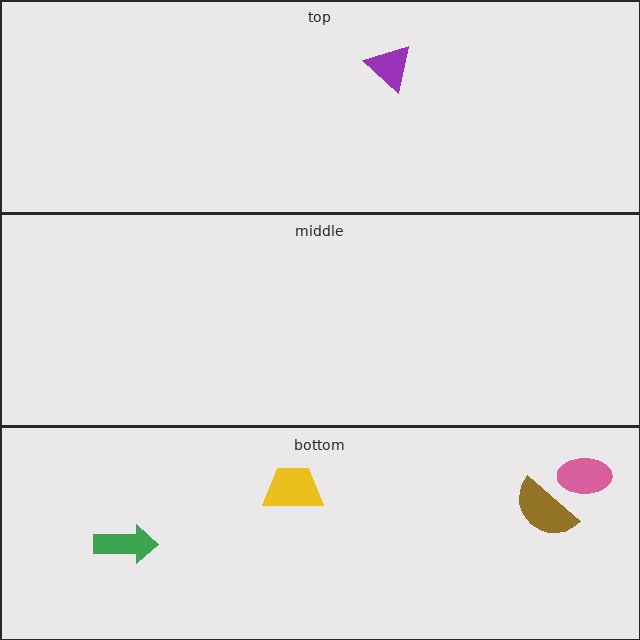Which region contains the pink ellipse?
The bottom region.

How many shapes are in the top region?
1.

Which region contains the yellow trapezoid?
The bottom region.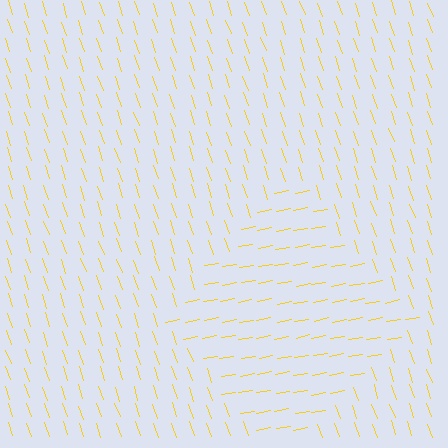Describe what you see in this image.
The image is filled with small yellow line segments. A diamond region in the image has lines oriented differently from the surrounding lines, creating a visible texture boundary.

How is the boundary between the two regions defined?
The boundary is defined purely by a change in line orientation (approximately 81 degrees difference). All lines are the same color and thickness.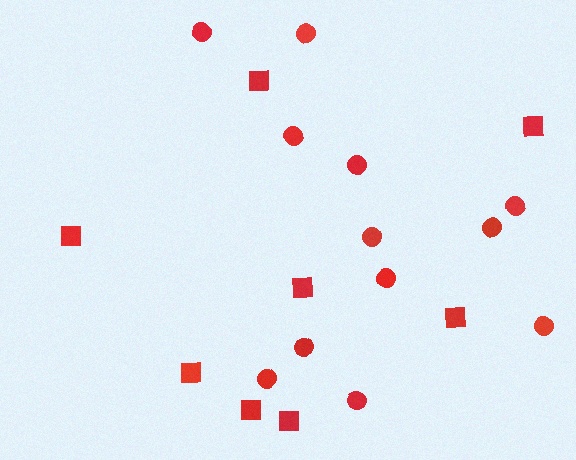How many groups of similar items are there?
There are 2 groups: one group of squares (8) and one group of circles (12).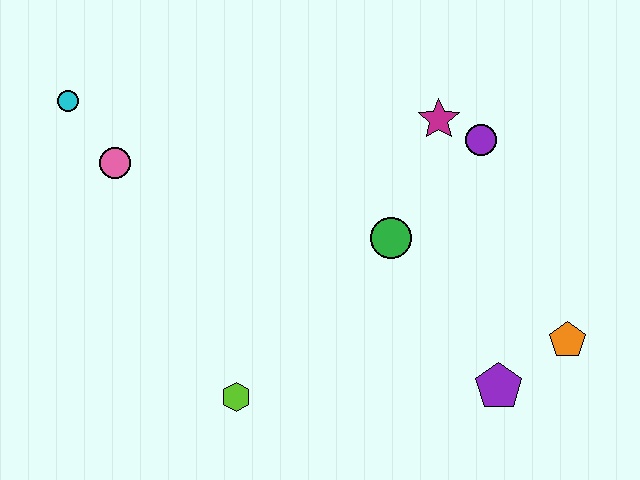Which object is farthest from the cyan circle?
The orange pentagon is farthest from the cyan circle.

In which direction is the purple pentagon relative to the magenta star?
The purple pentagon is below the magenta star.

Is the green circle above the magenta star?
No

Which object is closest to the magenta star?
The purple circle is closest to the magenta star.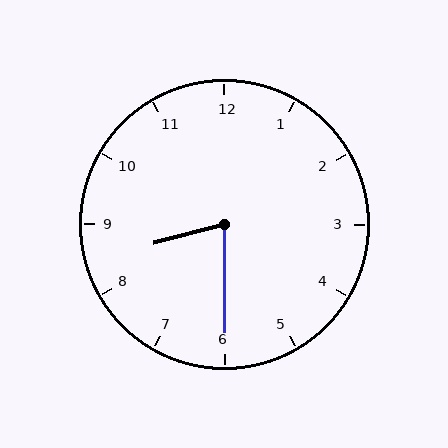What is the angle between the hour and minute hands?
Approximately 75 degrees.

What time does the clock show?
8:30.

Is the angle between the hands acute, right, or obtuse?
It is acute.